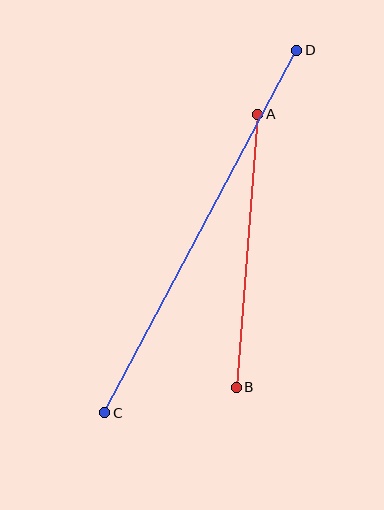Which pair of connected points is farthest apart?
Points C and D are farthest apart.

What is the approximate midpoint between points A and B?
The midpoint is at approximately (247, 251) pixels.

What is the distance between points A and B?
The distance is approximately 274 pixels.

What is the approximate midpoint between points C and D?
The midpoint is at approximately (201, 232) pixels.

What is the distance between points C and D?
The distance is approximately 410 pixels.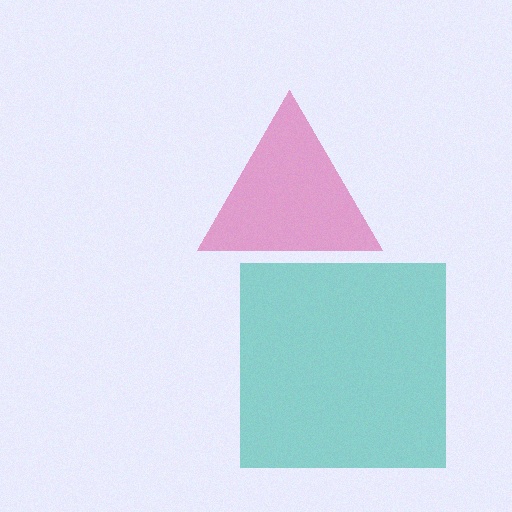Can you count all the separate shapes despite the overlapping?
Yes, there are 2 separate shapes.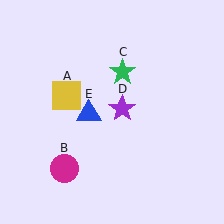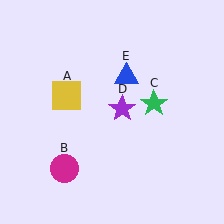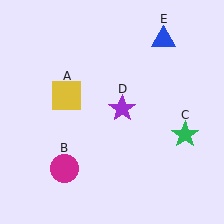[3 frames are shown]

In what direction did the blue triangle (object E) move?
The blue triangle (object E) moved up and to the right.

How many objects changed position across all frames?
2 objects changed position: green star (object C), blue triangle (object E).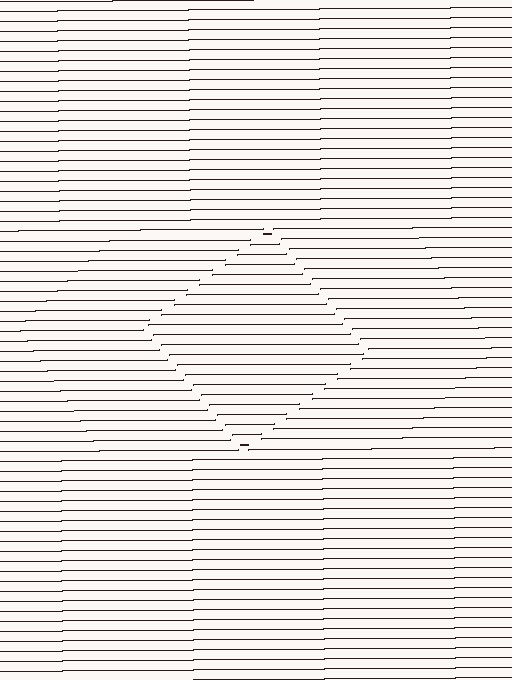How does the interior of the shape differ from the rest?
The interior of the shape contains the same grating, shifted by half a period — the contour is defined by the phase discontinuity where line-ends from the inner and outer gratings abut.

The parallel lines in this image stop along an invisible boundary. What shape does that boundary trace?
An illusory square. The interior of the shape contains the same grating, shifted by half a period — the contour is defined by the phase discontinuity where line-ends from the inner and outer gratings abut.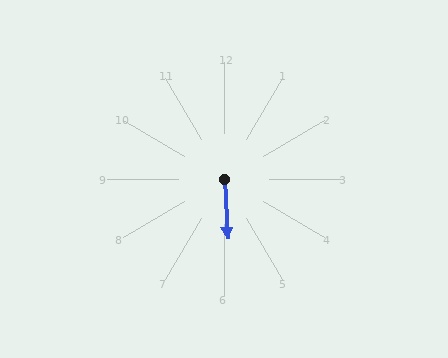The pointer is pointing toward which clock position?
Roughly 6 o'clock.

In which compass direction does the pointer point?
South.